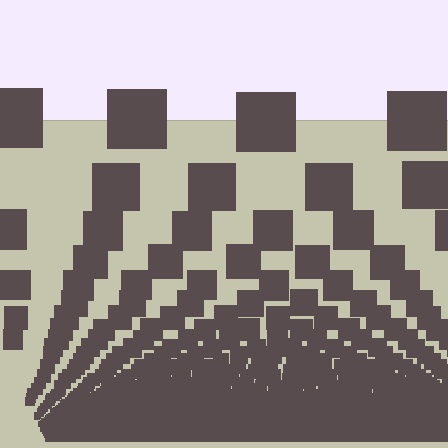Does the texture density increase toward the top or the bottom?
Density increases toward the bottom.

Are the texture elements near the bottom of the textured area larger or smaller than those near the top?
Smaller. The gradient is inverted — elements near the bottom are smaller and denser.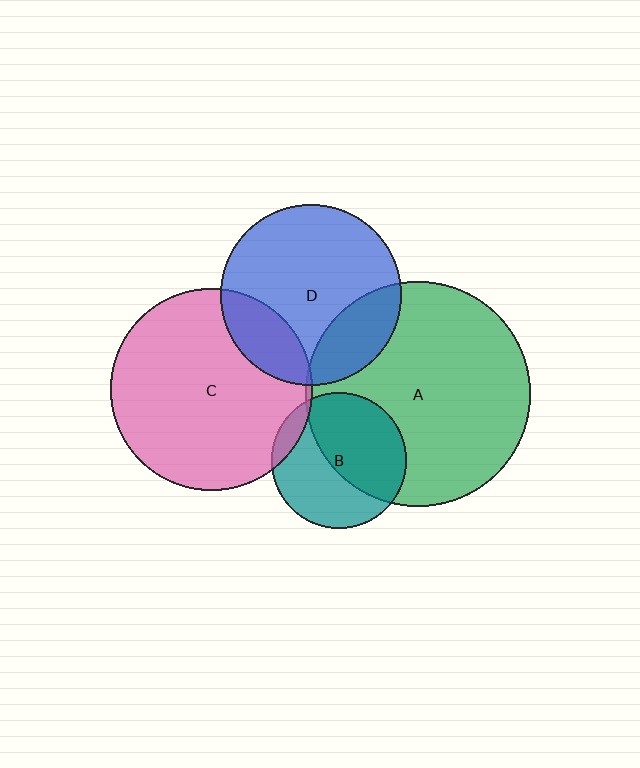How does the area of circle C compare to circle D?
Approximately 1.2 times.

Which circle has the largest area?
Circle A (green).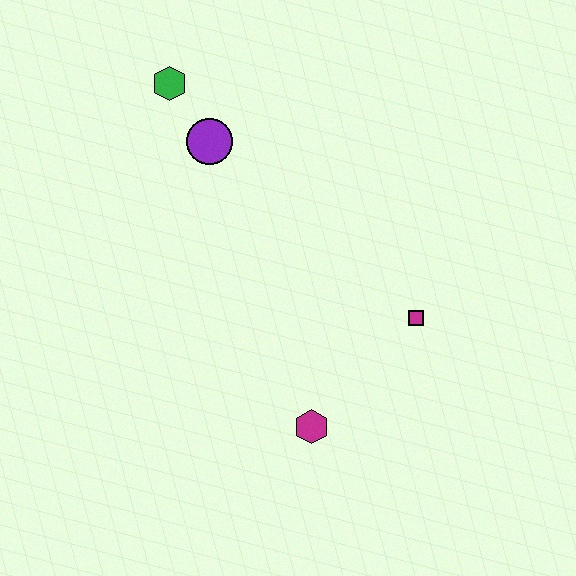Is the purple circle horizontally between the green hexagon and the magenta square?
Yes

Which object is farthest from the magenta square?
The green hexagon is farthest from the magenta square.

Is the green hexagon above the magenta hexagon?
Yes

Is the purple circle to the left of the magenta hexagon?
Yes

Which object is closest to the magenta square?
The magenta hexagon is closest to the magenta square.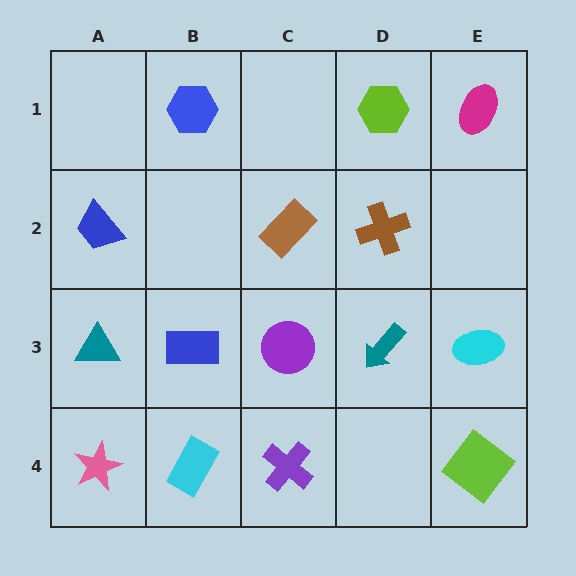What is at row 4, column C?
A purple cross.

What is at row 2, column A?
A blue trapezoid.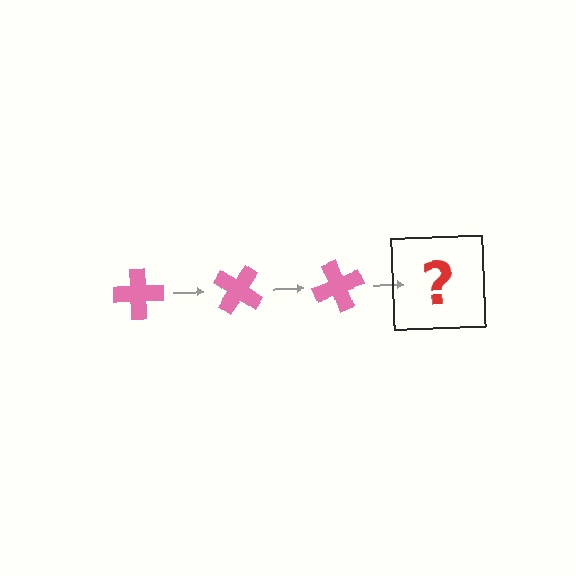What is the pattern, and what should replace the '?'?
The pattern is that the cross rotates 35 degrees each step. The '?' should be a pink cross rotated 105 degrees.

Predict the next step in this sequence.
The next step is a pink cross rotated 105 degrees.